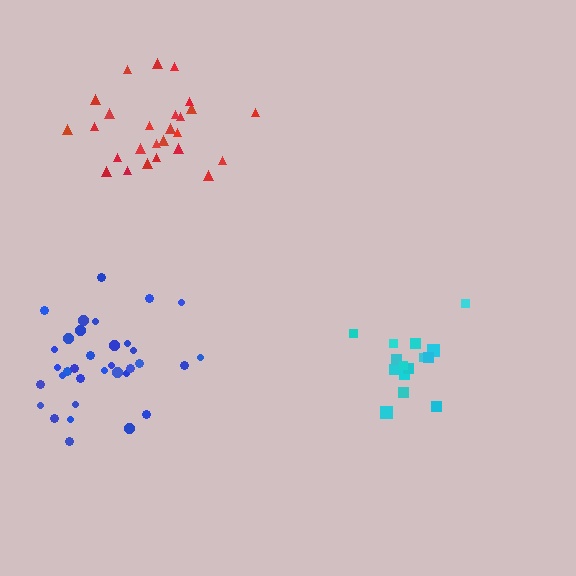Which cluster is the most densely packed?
Red.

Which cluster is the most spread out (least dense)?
Cyan.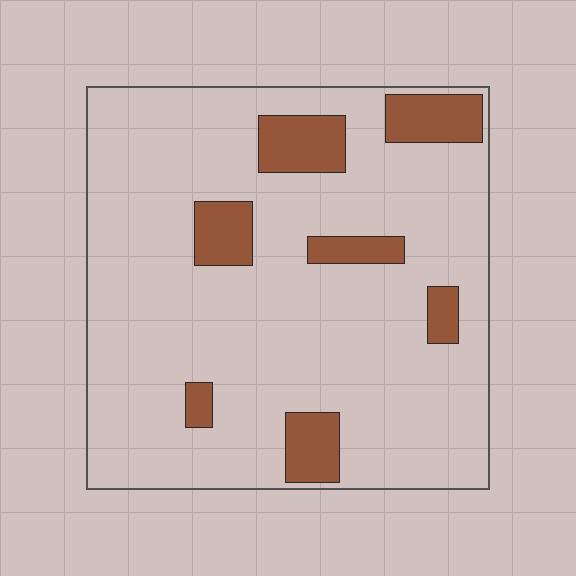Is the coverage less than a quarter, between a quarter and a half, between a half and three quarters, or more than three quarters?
Less than a quarter.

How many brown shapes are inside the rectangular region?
7.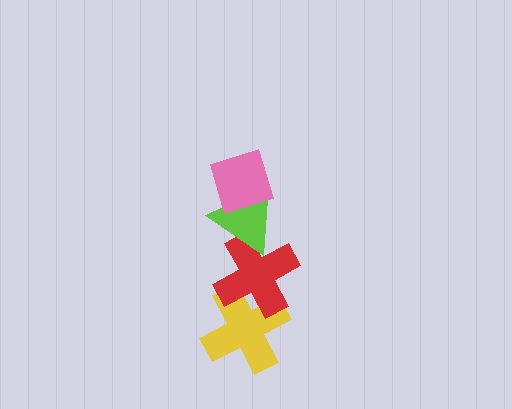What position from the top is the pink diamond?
The pink diamond is 1st from the top.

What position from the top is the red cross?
The red cross is 3rd from the top.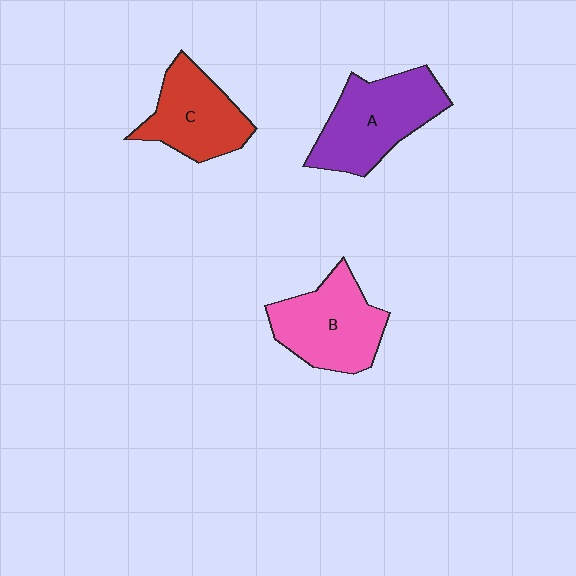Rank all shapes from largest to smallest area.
From largest to smallest: A (purple), B (pink), C (red).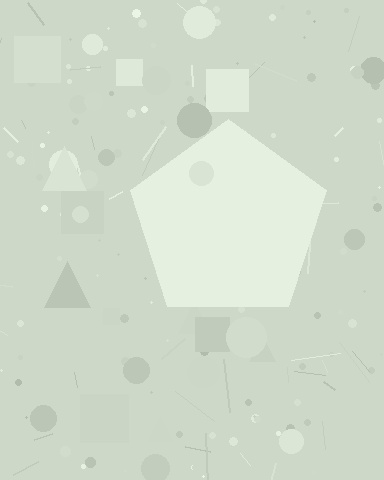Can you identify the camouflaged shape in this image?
The camouflaged shape is a pentagon.